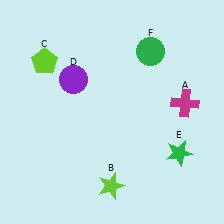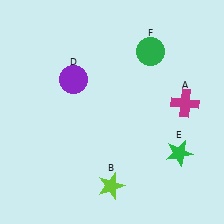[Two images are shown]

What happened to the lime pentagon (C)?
The lime pentagon (C) was removed in Image 2. It was in the top-left area of Image 1.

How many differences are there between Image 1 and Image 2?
There is 1 difference between the two images.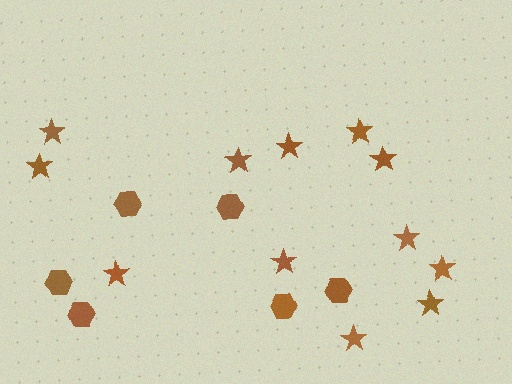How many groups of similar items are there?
There are 2 groups: one group of hexagons (6) and one group of stars (12).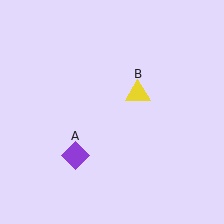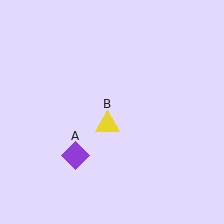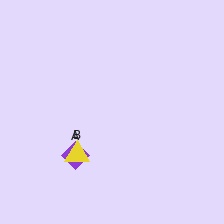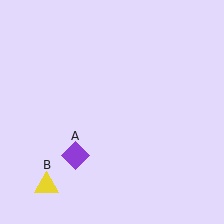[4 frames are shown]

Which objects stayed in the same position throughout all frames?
Purple diamond (object A) remained stationary.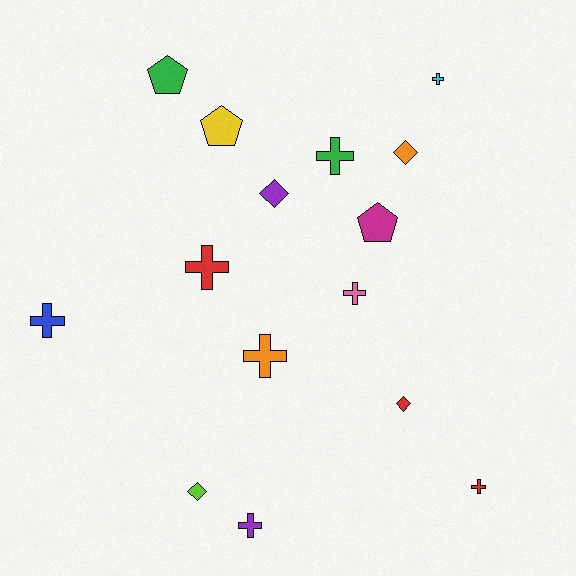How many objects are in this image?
There are 15 objects.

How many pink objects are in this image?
There is 1 pink object.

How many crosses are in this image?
There are 8 crosses.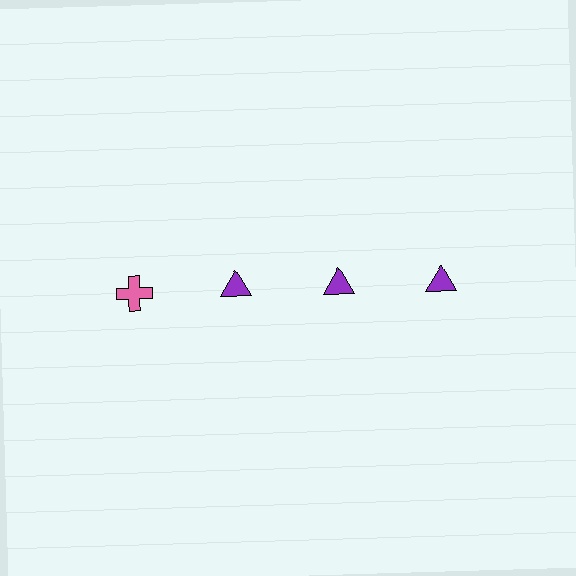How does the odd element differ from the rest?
It differs in both color (pink instead of purple) and shape (cross instead of triangle).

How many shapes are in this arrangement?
There are 4 shapes arranged in a grid pattern.